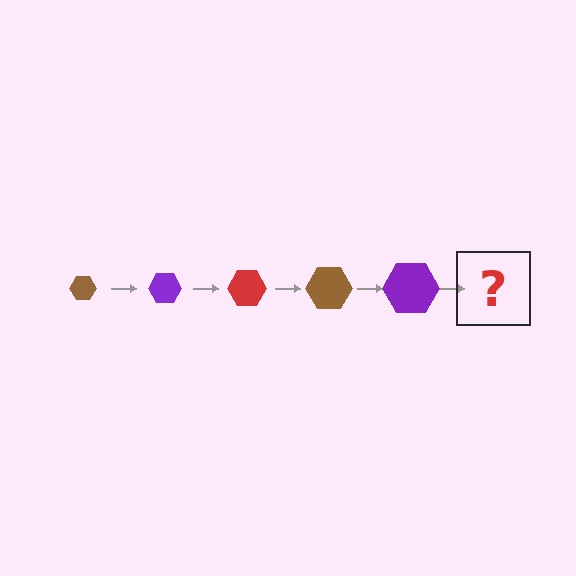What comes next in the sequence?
The next element should be a red hexagon, larger than the previous one.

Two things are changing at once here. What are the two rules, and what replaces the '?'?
The two rules are that the hexagon grows larger each step and the color cycles through brown, purple, and red. The '?' should be a red hexagon, larger than the previous one.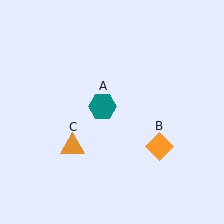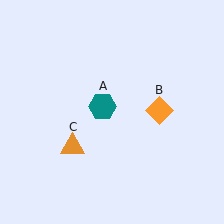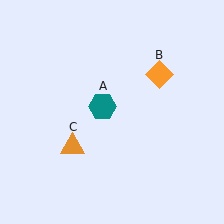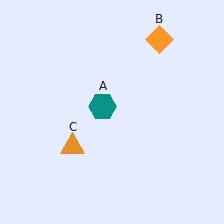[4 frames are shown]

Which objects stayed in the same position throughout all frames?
Teal hexagon (object A) and orange triangle (object C) remained stationary.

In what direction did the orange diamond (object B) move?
The orange diamond (object B) moved up.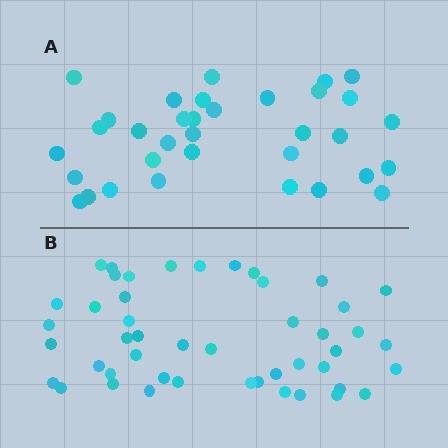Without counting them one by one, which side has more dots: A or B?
Region B (the bottom region) has more dots.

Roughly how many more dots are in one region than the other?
Region B has approximately 15 more dots than region A.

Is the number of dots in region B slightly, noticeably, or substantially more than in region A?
Region B has noticeably more, but not dramatically so. The ratio is roughly 1.4 to 1.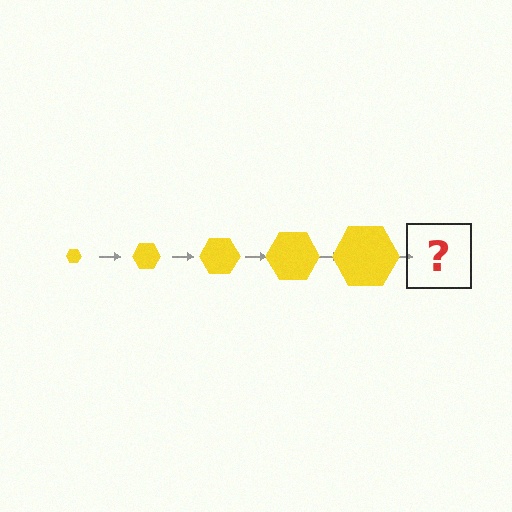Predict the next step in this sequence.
The next step is a yellow hexagon, larger than the previous one.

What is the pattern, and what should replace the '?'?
The pattern is that the hexagon gets progressively larger each step. The '?' should be a yellow hexagon, larger than the previous one.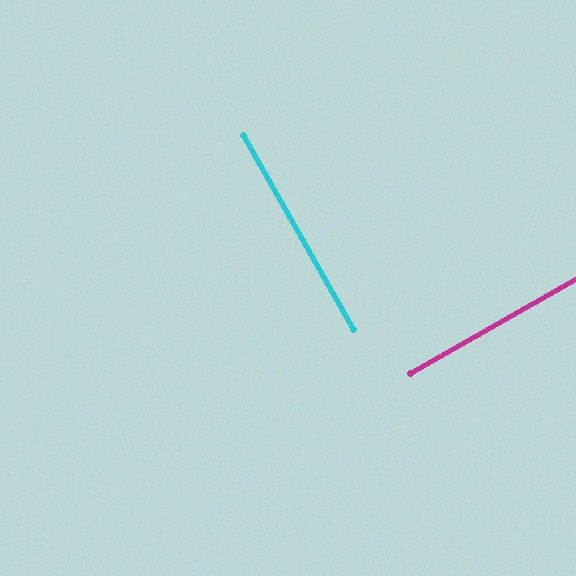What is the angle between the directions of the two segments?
Approximately 90 degrees.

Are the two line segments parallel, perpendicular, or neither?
Perpendicular — they meet at approximately 90°.